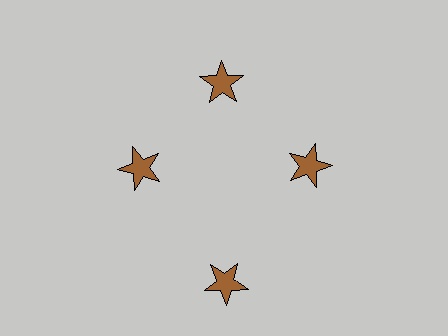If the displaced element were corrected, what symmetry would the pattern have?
It would have 4-fold rotational symmetry — the pattern would map onto itself every 90 degrees.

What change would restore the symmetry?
The symmetry would be restored by moving it inward, back onto the ring so that all 4 stars sit at equal angles and equal distance from the center.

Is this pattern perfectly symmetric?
No. The 4 brown stars are arranged in a ring, but one element near the 6 o'clock position is pushed outward from the center, breaking the 4-fold rotational symmetry.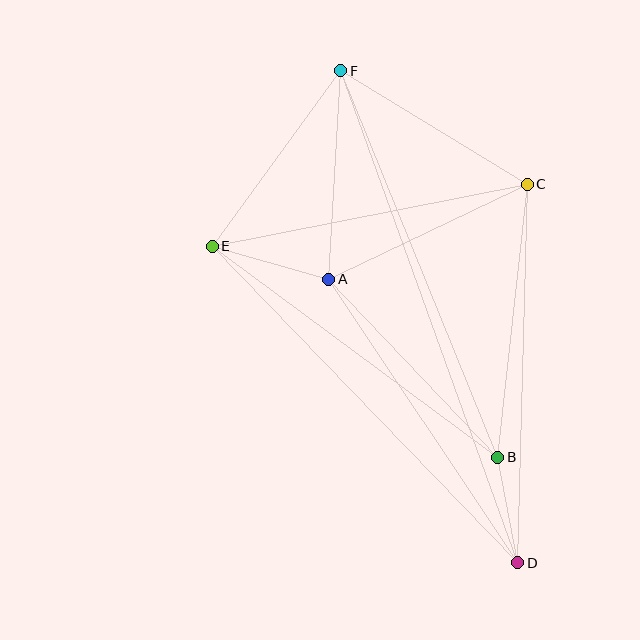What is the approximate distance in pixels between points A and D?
The distance between A and D is approximately 341 pixels.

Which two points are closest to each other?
Points B and D are closest to each other.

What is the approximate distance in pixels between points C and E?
The distance between C and E is approximately 321 pixels.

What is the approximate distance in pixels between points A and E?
The distance between A and E is approximately 121 pixels.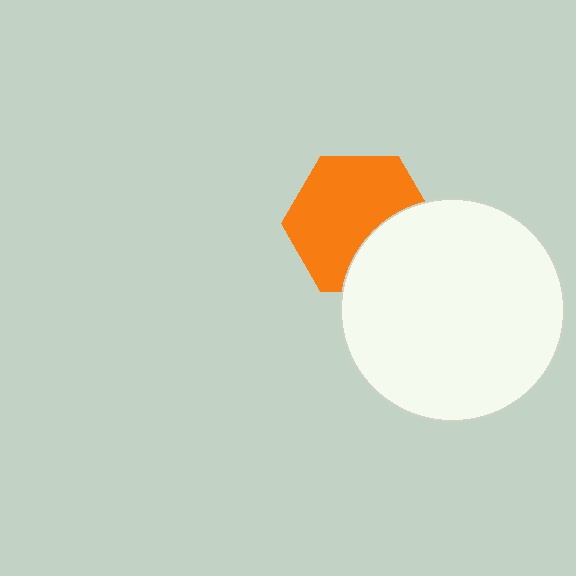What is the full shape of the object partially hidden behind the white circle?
The partially hidden object is an orange hexagon.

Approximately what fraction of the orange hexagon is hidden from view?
Roughly 31% of the orange hexagon is hidden behind the white circle.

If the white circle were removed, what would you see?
You would see the complete orange hexagon.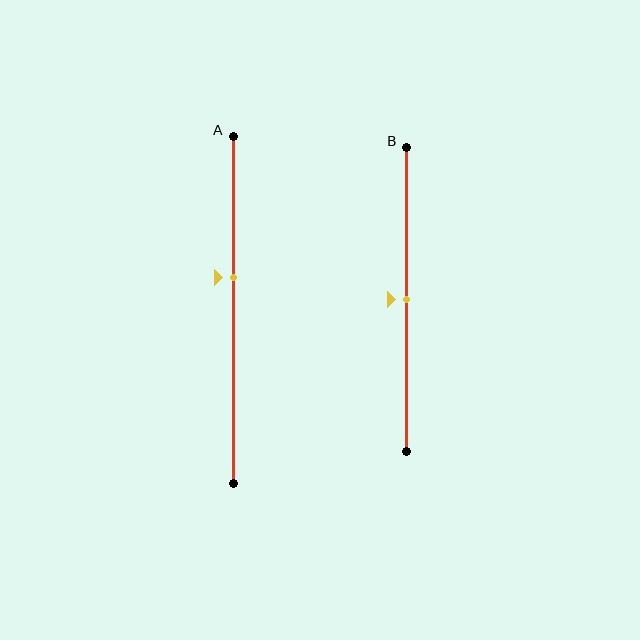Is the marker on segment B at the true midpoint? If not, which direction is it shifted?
Yes, the marker on segment B is at the true midpoint.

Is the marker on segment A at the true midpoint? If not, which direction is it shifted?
No, the marker on segment A is shifted upward by about 9% of the segment length.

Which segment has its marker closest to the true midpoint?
Segment B has its marker closest to the true midpoint.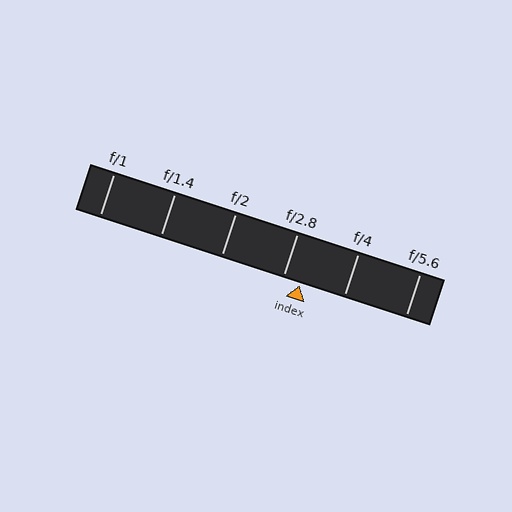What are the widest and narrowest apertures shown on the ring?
The widest aperture shown is f/1 and the narrowest is f/5.6.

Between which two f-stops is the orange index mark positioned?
The index mark is between f/2.8 and f/4.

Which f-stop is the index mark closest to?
The index mark is closest to f/2.8.